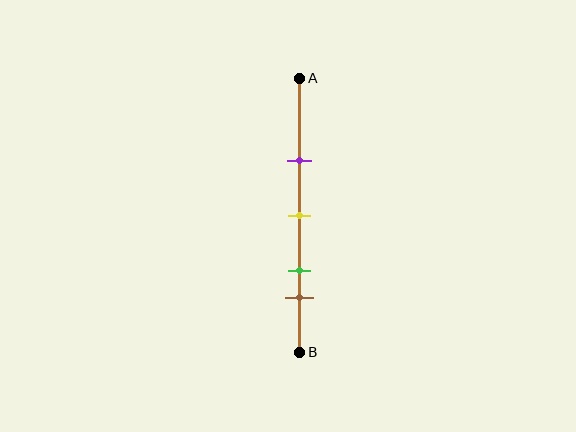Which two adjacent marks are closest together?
The green and brown marks are the closest adjacent pair.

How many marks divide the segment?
There are 4 marks dividing the segment.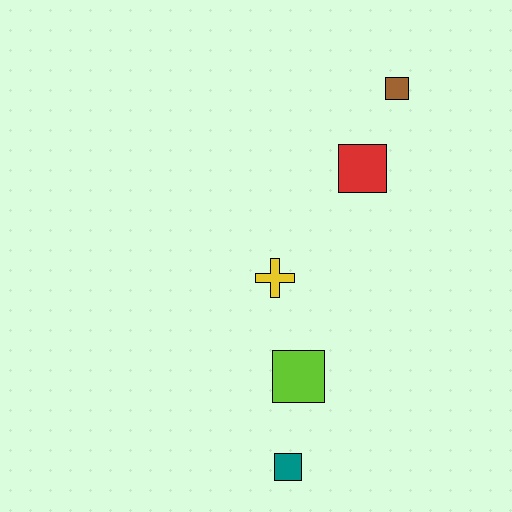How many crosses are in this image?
There is 1 cross.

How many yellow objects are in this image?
There is 1 yellow object.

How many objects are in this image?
There are 5 objects.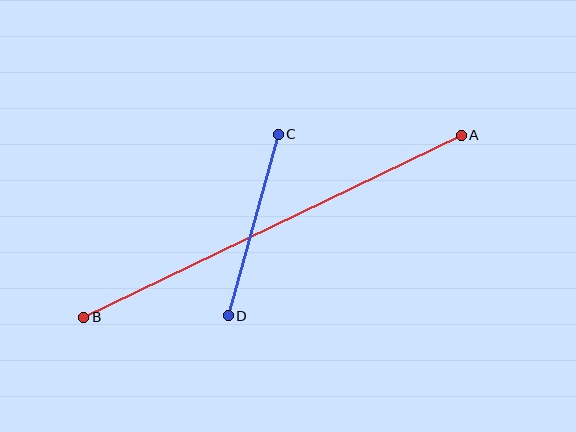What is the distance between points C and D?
The distance is approximately 189 pixels.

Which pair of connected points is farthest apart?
Points A and B are farthest apart.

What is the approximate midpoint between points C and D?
The midpoint is at approximately (253, 225) pixels.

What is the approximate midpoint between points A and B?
The midpoint is at approximately (272, 226) pixels.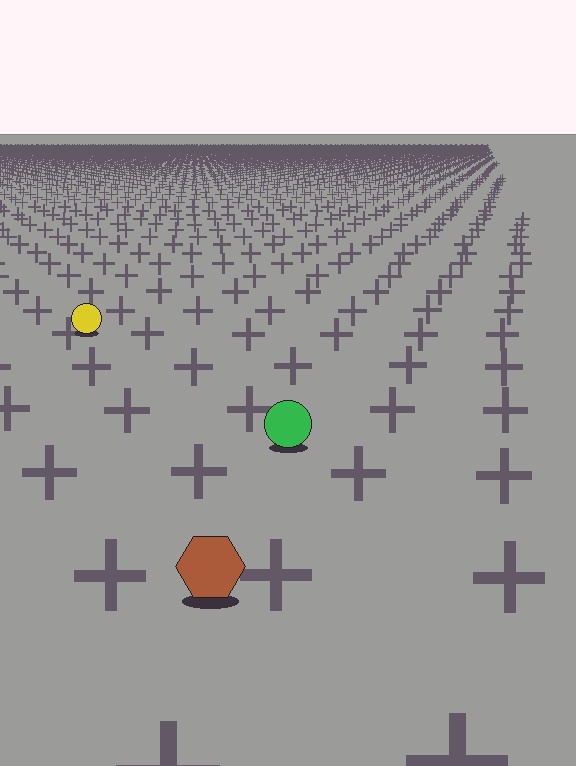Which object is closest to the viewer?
The brown hexagon is closest. The texture marks near it are larger and more spread out.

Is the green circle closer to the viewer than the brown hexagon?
No. The brown hexagon is closer — you can tell from the texture gradient: the ground texture is coarser near it.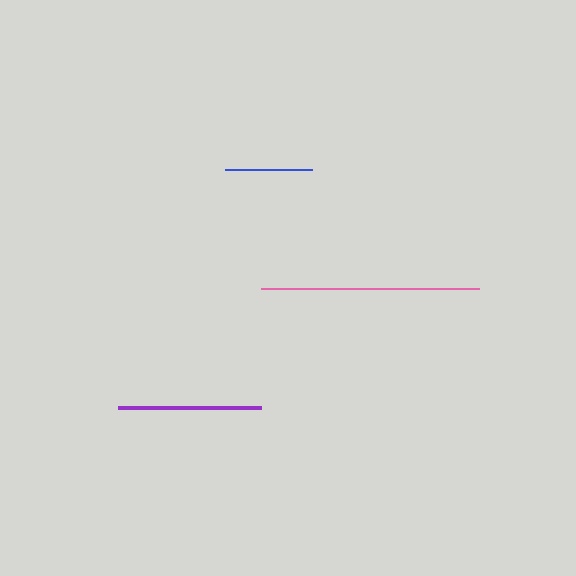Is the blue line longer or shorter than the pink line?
The pink line is longer than the blue line.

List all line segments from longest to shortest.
From longest to shortest: pink, purple, blue.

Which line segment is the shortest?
The blue line is the shortest at approximately 87 pixels.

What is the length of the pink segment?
The pink segment is approximately 218 pixels long.